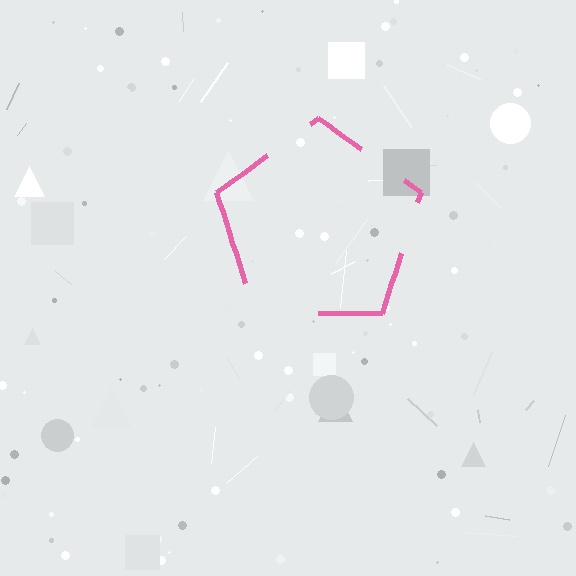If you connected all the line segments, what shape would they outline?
They would outline a pentagon.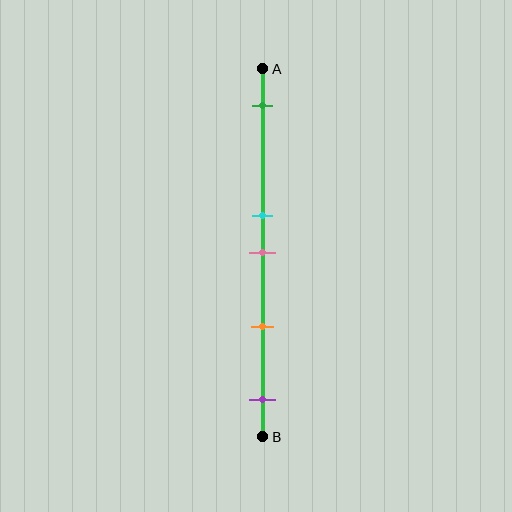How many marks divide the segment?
There are 5 marks dividing the segment.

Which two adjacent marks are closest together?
The cyan and pink marks are the closest adjacent pair.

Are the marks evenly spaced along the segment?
No, the marks are not evenly spaced.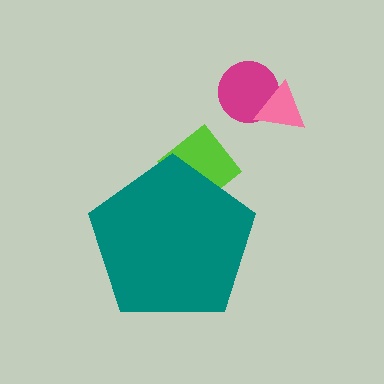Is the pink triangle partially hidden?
No, the pink triangle is fully visible.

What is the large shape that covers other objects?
A teal pentagon.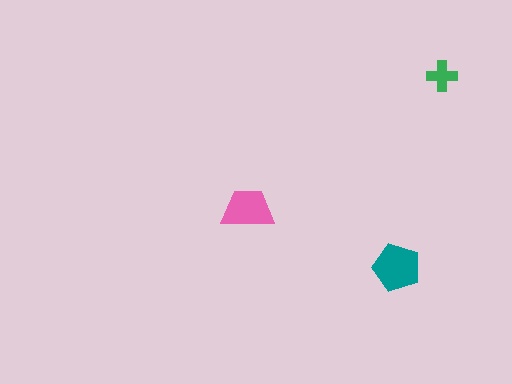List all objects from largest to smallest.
The teal pentagon, the pink trapezoid, the green cross.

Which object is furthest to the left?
The pink trapezoid is leftmost.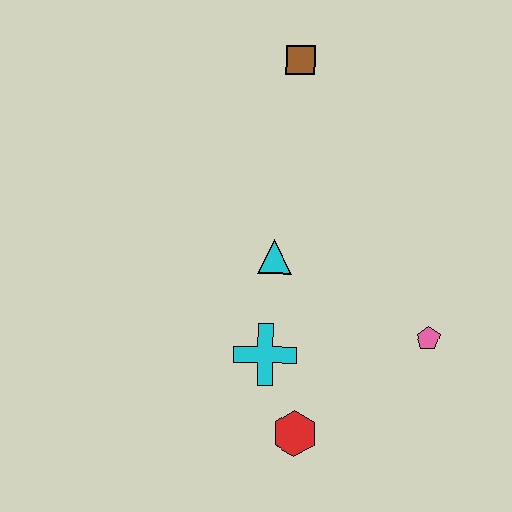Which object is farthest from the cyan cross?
The brown square is farthest from the cyan cross.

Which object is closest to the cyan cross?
The red hexagon is closest to the cyan cross.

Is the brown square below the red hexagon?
No